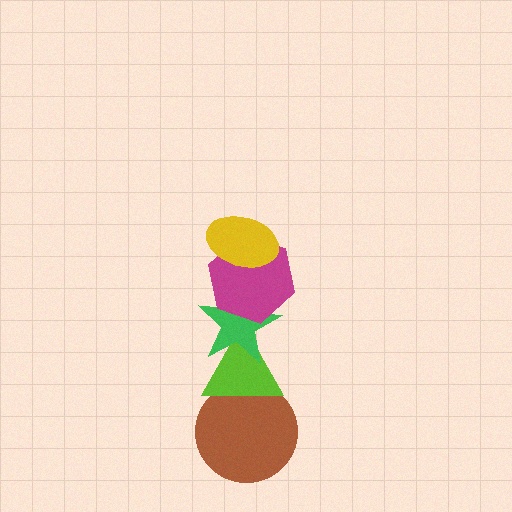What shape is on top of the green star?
The magenta hexagon is on top of the green star.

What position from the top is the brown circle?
The brown circle is 5th from the top.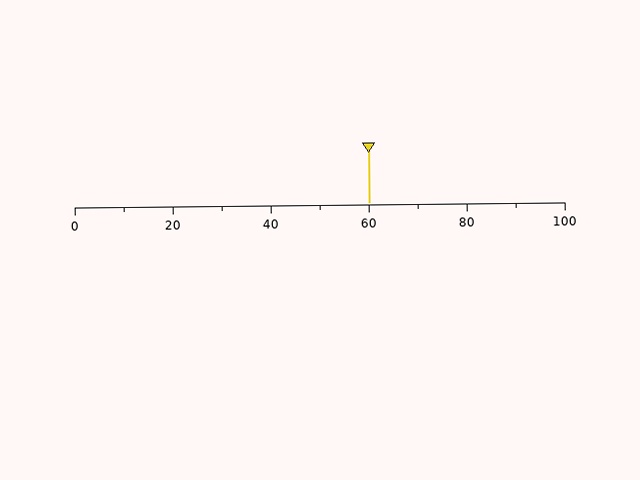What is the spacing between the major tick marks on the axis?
The major ticks are spaced 20 apart.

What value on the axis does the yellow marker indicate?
The marker indicates approximately 60.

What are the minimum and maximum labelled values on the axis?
The axis runs from 0 to 100.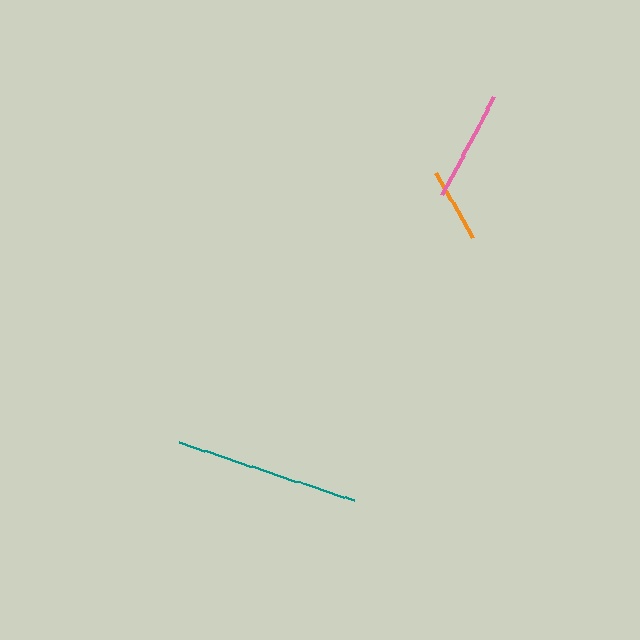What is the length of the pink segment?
The pink segment is approximately 111 pixels long.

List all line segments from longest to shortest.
From longest to shortest: teal, pink, orange.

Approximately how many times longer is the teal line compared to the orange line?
The teal line is approximately 2.5 times the length of the orange line.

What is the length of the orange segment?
The orange segment is approximately 75 pixels long.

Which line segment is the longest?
The teal line is the longest at approximately 185 pixels.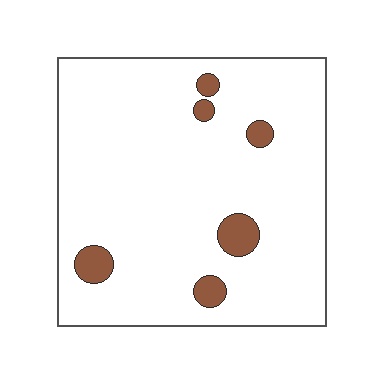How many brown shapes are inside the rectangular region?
6.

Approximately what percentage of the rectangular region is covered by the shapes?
Approximately 5%.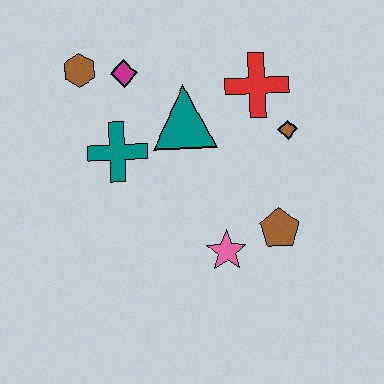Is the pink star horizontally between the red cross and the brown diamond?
No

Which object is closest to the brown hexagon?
The magenta diamond is closest to the brown hexagon.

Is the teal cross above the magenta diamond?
No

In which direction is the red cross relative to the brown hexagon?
The red cross is to the right of the brown hexagon.